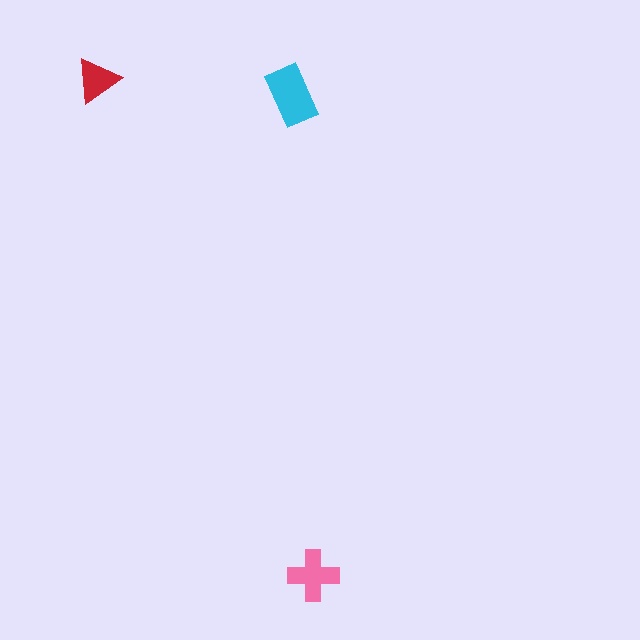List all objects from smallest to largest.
The red triangle, the pink cross, the cyan rectangle.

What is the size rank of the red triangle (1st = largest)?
3rd.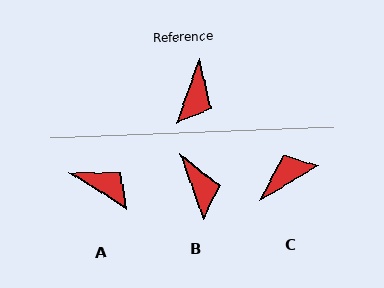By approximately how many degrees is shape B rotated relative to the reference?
Approximately 39 degrees counter-clockwise.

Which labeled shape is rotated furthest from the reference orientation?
C, about 140 degrees away.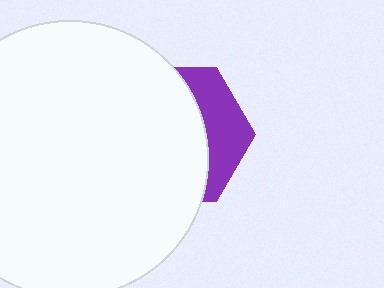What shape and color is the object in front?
The object in front is a white circle.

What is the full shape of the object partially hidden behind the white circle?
The partially hidden object is a purple hexagon.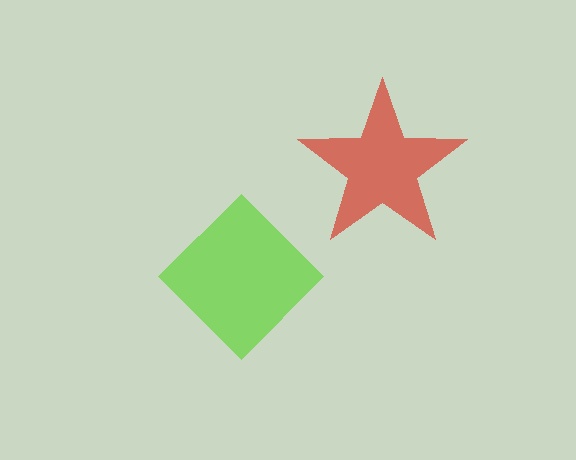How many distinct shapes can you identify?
There are 2 distinct shapes: a lime diamond, a red star.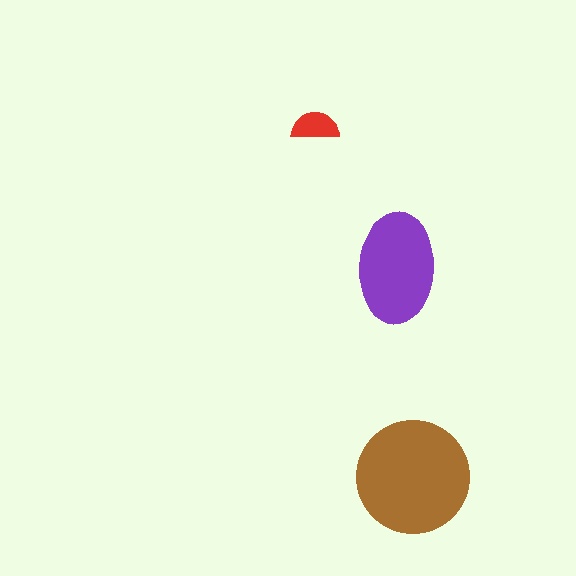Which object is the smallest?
The red semicircle.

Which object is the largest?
The brown circle.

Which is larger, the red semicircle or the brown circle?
The brown circle.